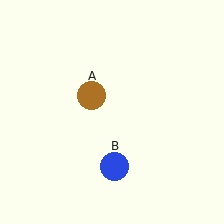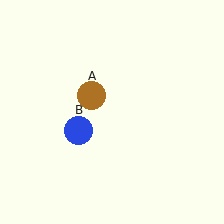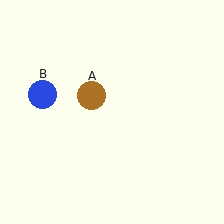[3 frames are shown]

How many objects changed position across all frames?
1 object changed position: blue circle (object B).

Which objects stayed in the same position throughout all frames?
Brown circle (object A) remained stationary.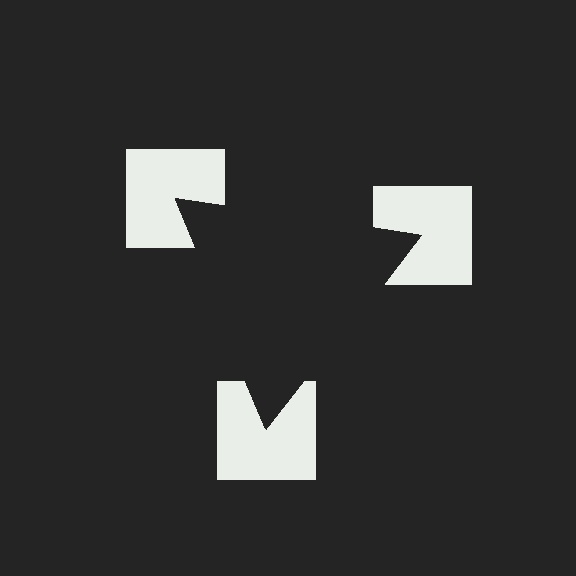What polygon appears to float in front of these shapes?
An illusory triangle — its edges are inferred from the aligned wedge cuts in the notched squares, not physically drawn.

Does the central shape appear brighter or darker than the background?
It typically appears slightly darker than the background, even though no actual brightness change is drawn.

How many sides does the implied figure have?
3 sides.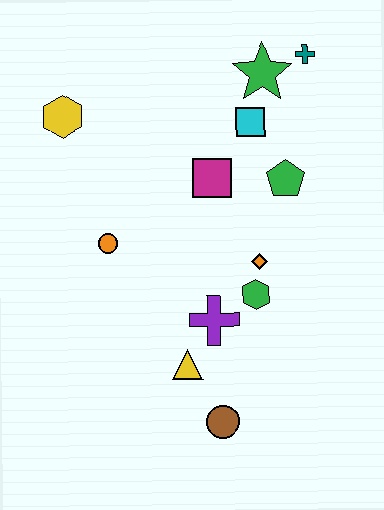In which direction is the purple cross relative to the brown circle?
The purple cross is above the brown circle.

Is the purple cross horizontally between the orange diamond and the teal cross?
No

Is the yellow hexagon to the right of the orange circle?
No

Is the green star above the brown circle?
Yes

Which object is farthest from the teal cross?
The brown circle is farthest from the teal cross.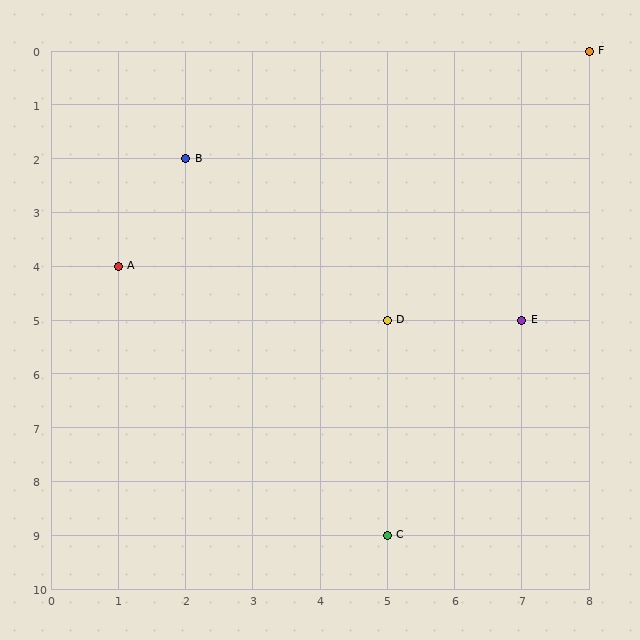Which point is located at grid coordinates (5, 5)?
Point D is at (5, 5).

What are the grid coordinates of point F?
Point F is at grid coordinates (8, 0).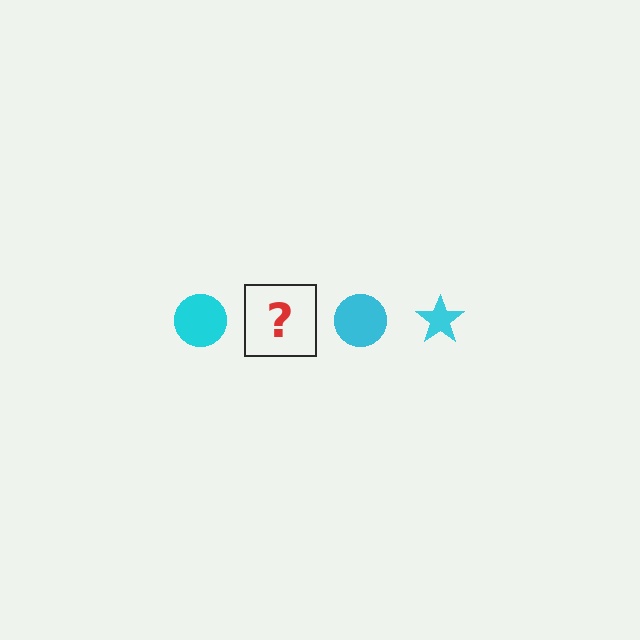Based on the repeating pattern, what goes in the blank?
The blank should be a cyan star.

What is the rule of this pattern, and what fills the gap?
The rule is that the pattern cycles through circle, star shapes in cyan. The gap should be filled with a cyan star.